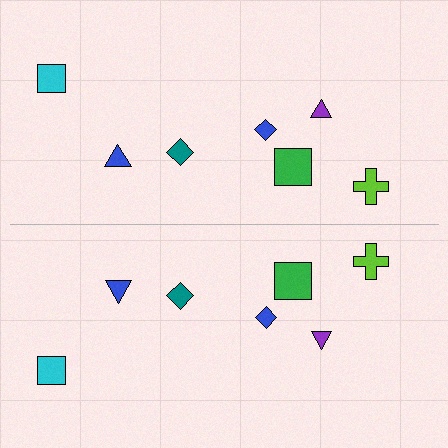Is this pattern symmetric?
Yes, this pattern has bilateral (reflection) symmetry.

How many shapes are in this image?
There are 14 shapes in this image.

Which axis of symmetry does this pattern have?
The pattern has a horizontal axis of symmetry running through the center of the image.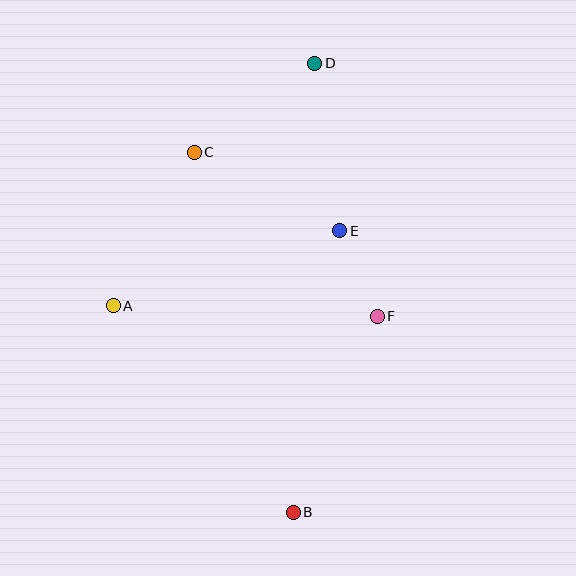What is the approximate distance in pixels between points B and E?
The distance between B and E is approximately 285 pixels.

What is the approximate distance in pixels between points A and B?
The distance between A and B is approximately 274 pixels.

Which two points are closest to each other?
Points E and F are closest to each other.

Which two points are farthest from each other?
Points B and D are farthest from each other.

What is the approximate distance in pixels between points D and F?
The distance between D and F is approximately 261 pixels.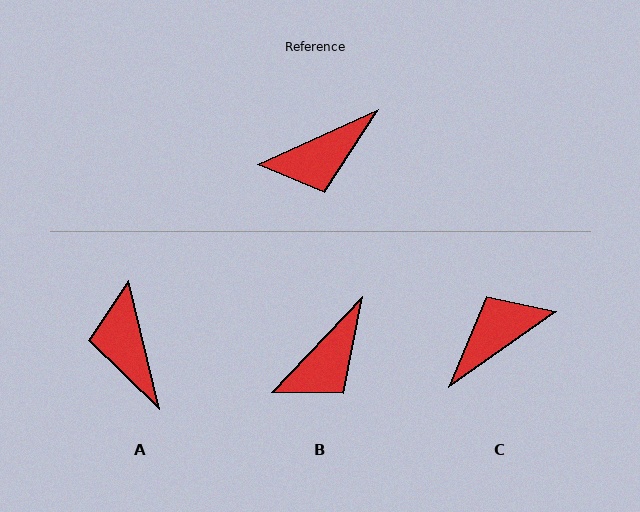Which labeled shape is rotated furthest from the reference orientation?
C, about 170 degrees away.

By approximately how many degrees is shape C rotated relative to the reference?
Approximately 170 degrees clockwise.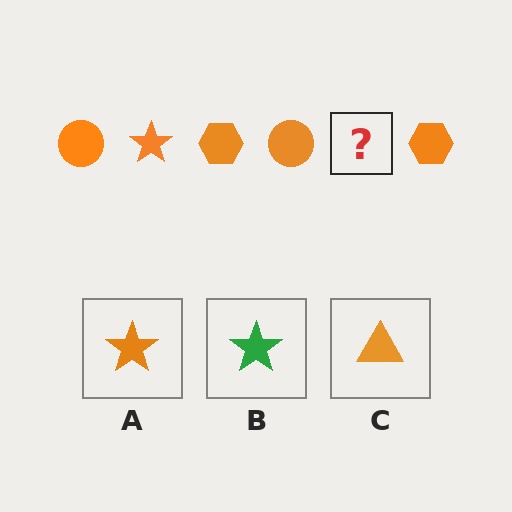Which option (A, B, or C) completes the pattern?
A.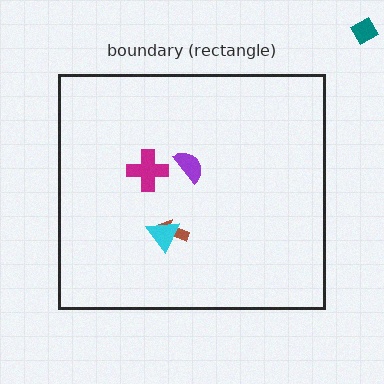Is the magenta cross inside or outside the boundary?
Inside.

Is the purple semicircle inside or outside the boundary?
Inside.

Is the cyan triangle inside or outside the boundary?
Inside.